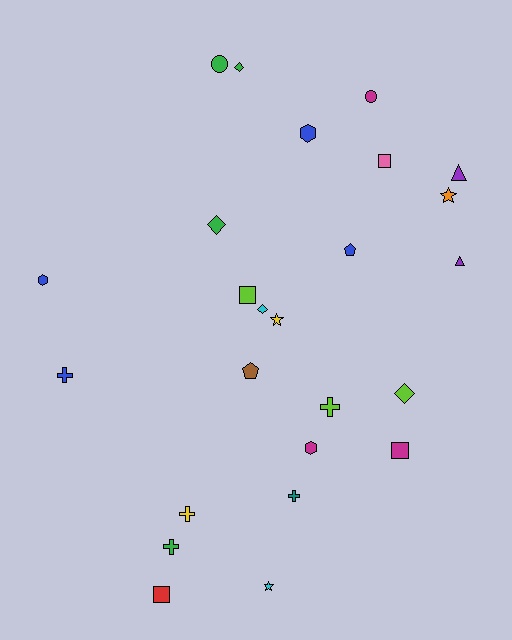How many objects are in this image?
There are 25 objects.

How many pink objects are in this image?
There is 1 pink object.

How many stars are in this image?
There are 3 stars.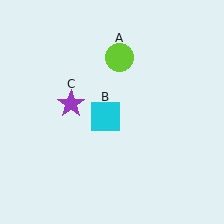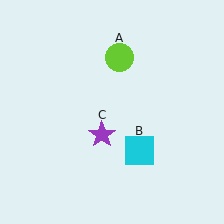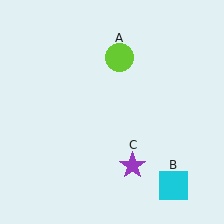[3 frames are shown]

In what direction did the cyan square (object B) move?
The cyan square (object B) moved down and to the right.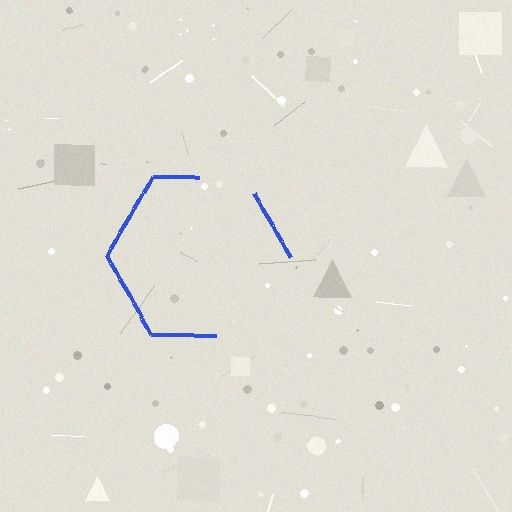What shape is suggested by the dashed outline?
The dashed outline suggests a hexagon.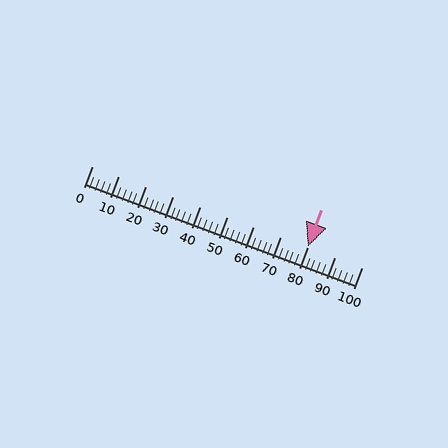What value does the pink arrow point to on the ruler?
The pink arrow points to approximately 80.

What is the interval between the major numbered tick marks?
The major tick marks are spaced 10 units apart.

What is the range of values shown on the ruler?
The ruler shows values from 0 to 100.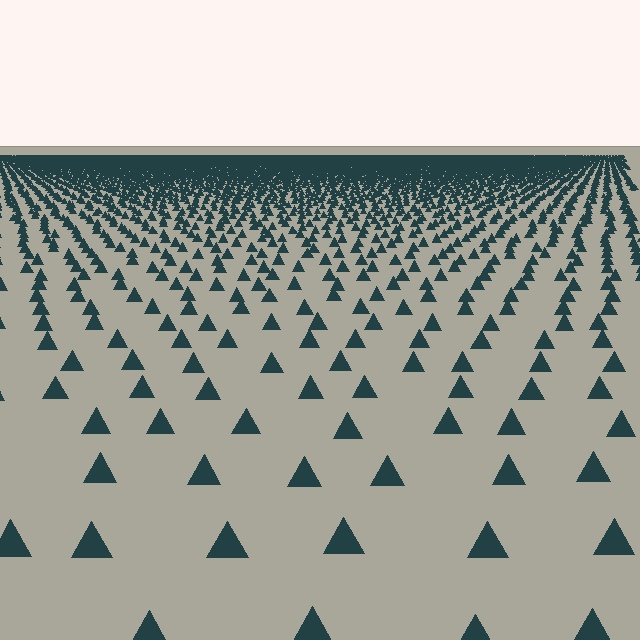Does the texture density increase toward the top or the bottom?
Density increases toward the top.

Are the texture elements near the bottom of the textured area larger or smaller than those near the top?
Larger. Near the bottom, elements are closer to the viewer and appear at a bigger on-screen size.